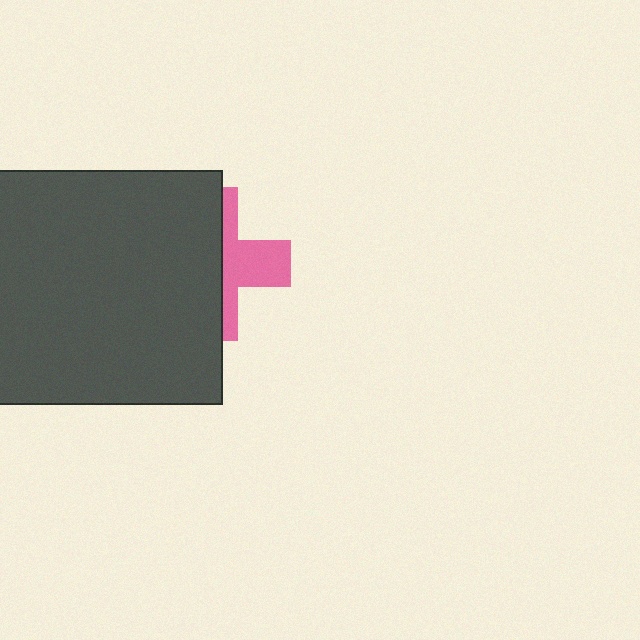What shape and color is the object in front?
The object in front is a dark gray rectangle.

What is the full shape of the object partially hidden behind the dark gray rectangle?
The partially hidden object is a pink cross.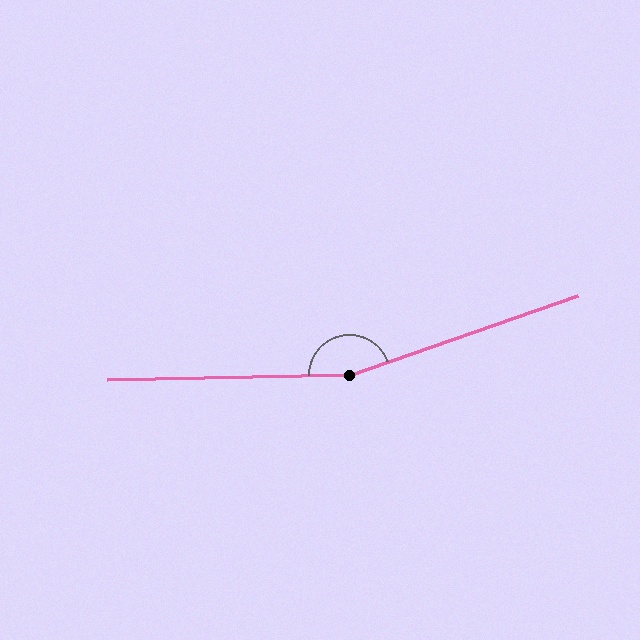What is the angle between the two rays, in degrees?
Approximately 162 degrees.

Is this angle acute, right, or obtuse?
It is obtuse.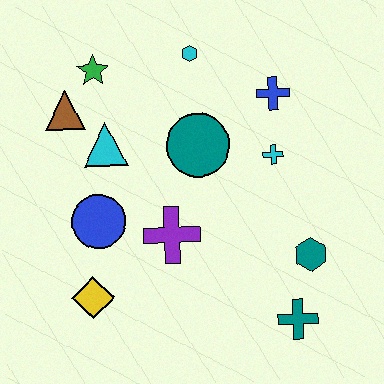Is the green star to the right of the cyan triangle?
No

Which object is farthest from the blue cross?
The yellow diamond is farthest from the blue cross.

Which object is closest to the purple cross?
The blue circle is closest to the purple cross.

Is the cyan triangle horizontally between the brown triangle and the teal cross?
Yes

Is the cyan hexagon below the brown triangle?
No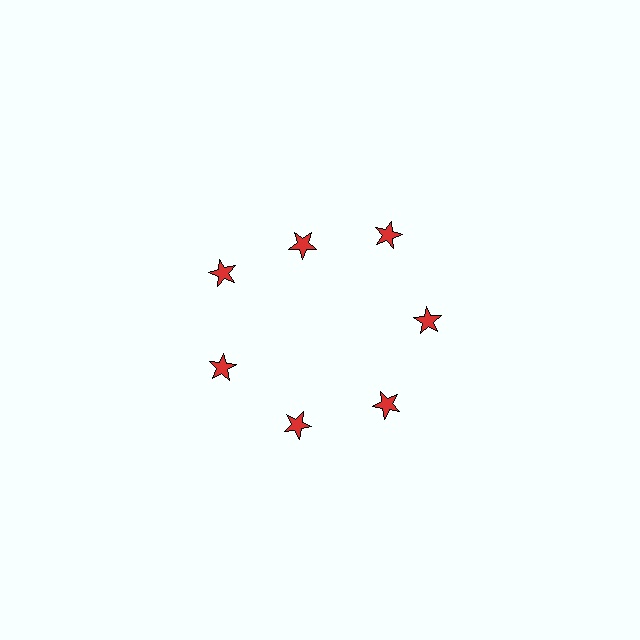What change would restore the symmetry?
The symmetry would be restored by moving it outward, back onto the ring so that all 7 stars sit at equal angles and equal distance from the center.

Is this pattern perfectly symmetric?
No. The 7 red stars are arranged in a ring, but one element near the 12 o'clock position is pulled inward toward the center, breaking the 7-fold rotational symmetry.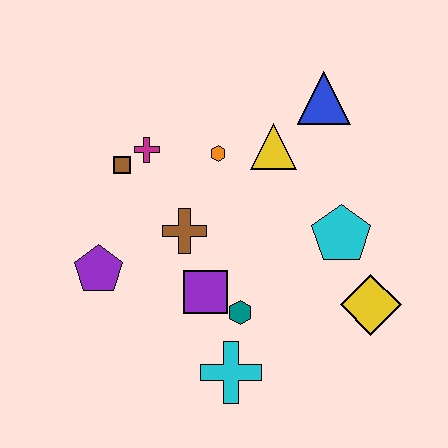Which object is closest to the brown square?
The magenta cross is closest to the brown square.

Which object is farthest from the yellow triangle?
The cyan cross is farthest from the yellow triangle.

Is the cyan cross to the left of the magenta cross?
No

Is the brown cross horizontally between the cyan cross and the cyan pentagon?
No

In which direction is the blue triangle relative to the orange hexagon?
The blue triangle is to the right of the orange hexagon.